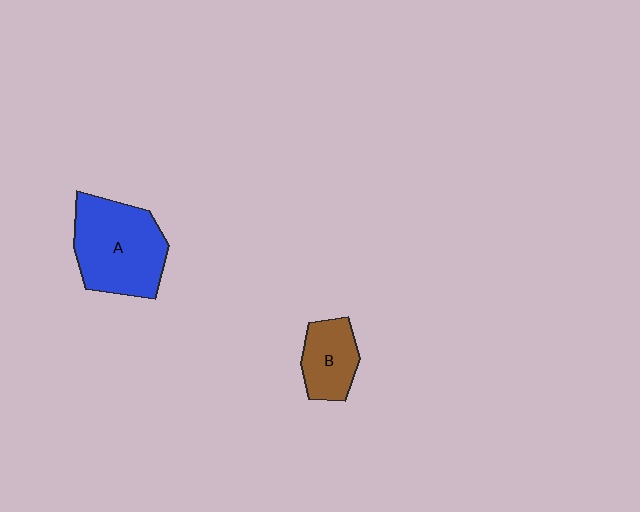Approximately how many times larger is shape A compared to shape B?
Approximately 2.0 times.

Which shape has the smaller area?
Shape B (brown).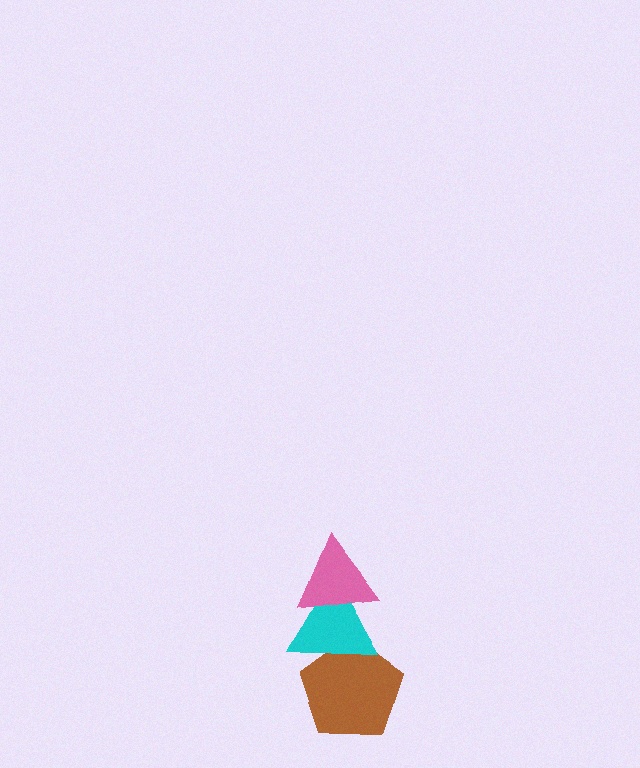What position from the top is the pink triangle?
The pink triangle is 1st from the top.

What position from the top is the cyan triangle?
The cyan triangle is 2nd from the top.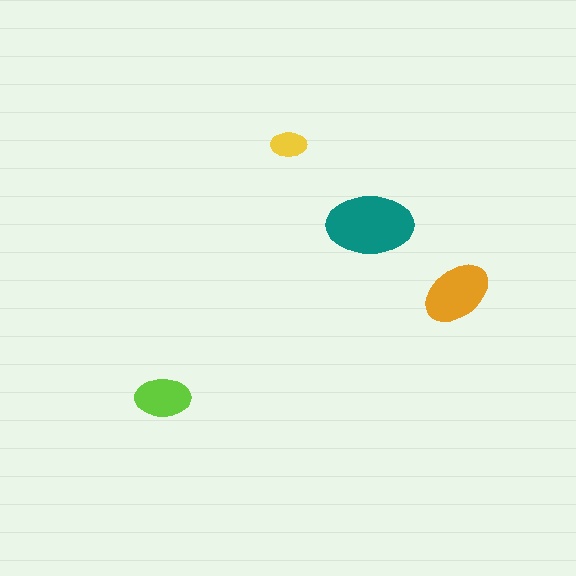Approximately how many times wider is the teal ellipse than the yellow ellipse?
About 2.5 times wider.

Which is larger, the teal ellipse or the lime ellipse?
The teal one.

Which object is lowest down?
The lime ellipse is bottommost.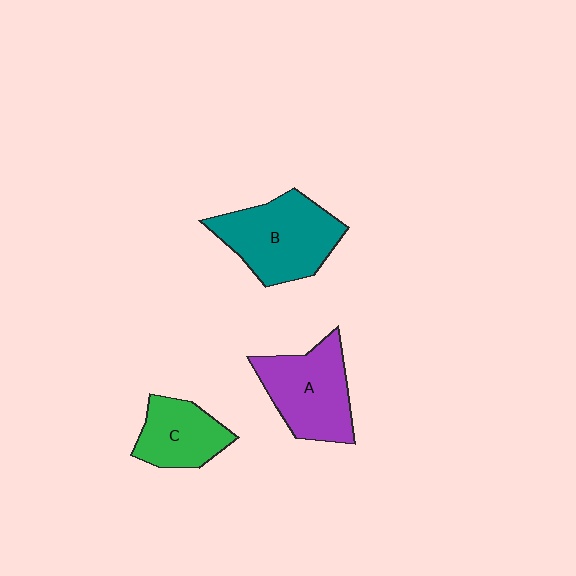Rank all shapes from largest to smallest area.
From largest to smallest: B (teal), A (purple), C (green).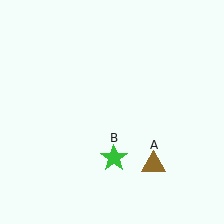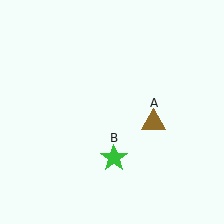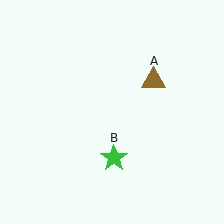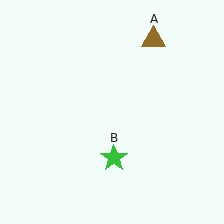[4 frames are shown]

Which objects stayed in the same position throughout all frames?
Green star (object B) remained stationary.